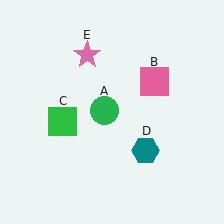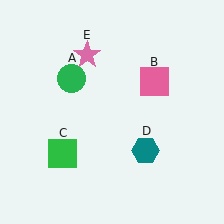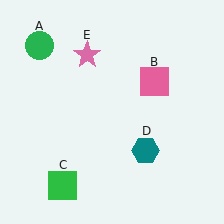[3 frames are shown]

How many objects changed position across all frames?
2 objects changed position: green circle (object A), green square (object C).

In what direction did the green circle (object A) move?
The green circle (object A) moved up and to the left.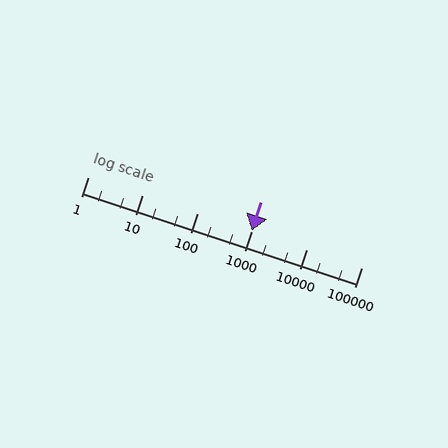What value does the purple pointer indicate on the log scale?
The pointer indicates approximately 1000.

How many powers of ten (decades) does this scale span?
The scale spans 5 decades, from 1 to 100000.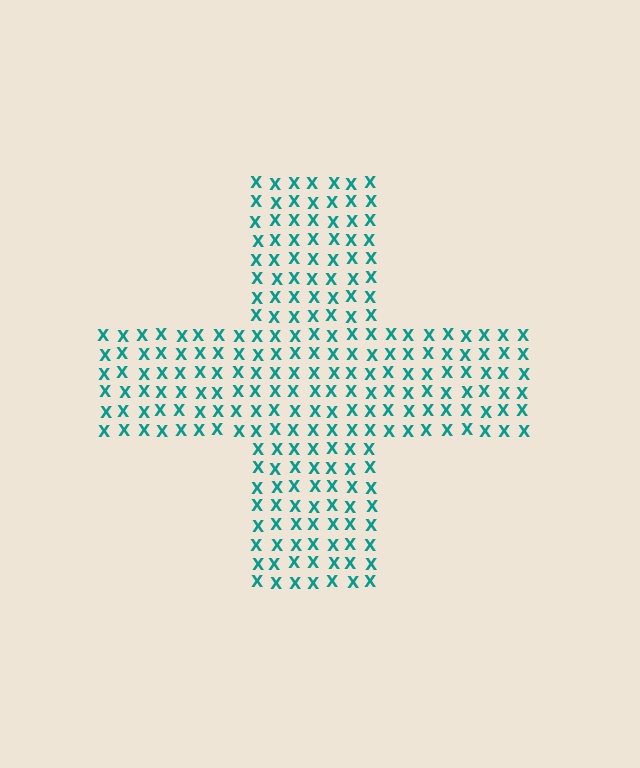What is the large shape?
The large shape is a cross.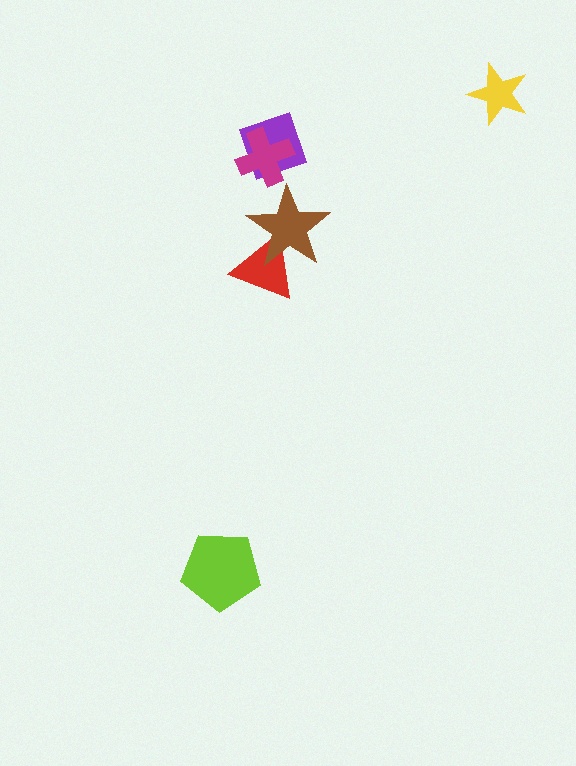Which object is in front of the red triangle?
The brown star is in front of the red triangle.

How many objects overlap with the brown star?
1 object overlaps with the brown star.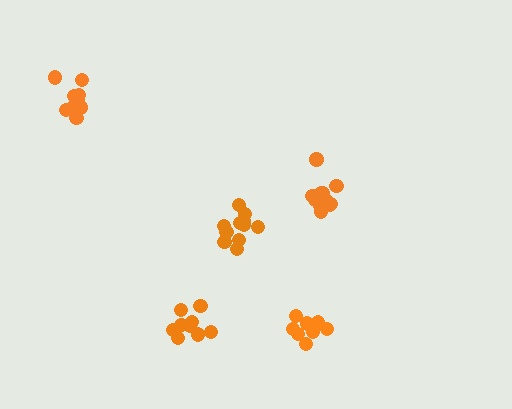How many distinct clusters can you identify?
There are 5 distinct clusters.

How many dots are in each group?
Group 1: 9 dots, Group 2: 12 dots, Group 3: 11 dots, Group 4: 10 dots, Group 5: 12 dots (54 total).